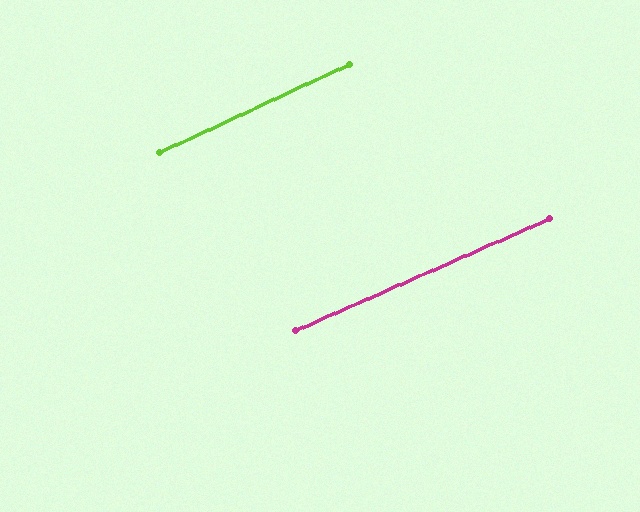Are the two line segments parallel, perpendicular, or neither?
Parallel — their directions differ by only 1.0°.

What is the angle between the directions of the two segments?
Approximately 1 degree.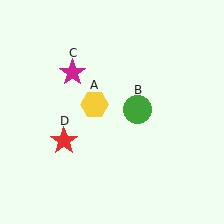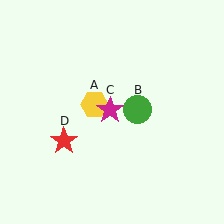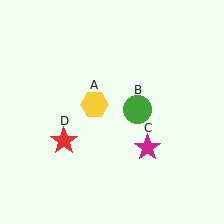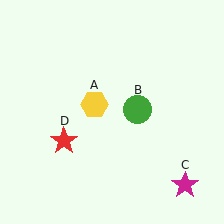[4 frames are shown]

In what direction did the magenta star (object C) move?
The magenta star (object C) moved down and to the right.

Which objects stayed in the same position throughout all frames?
Yellow hexagon (object A) and green circle (object B) and red star (object D) remained stationary.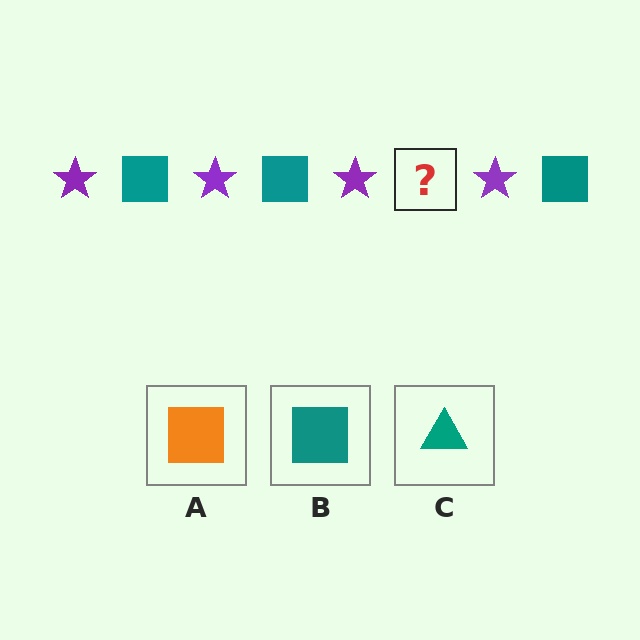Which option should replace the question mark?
Option B.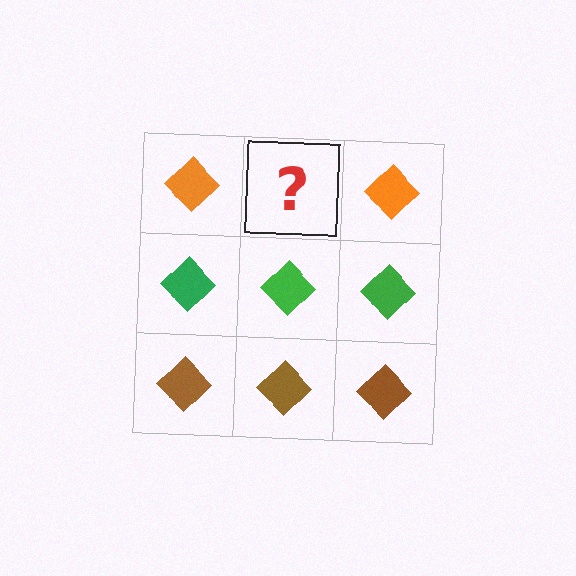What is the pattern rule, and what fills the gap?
The rule is that each row has a consistent color. The gap should be filled with an orange diamond.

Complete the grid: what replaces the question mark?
The question mark should be replaced with an orange diamond.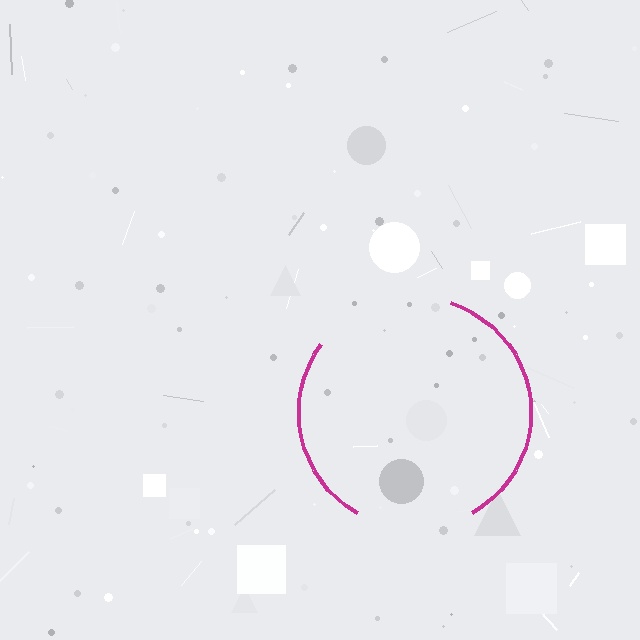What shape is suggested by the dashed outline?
The dashed outline suggests a circle.